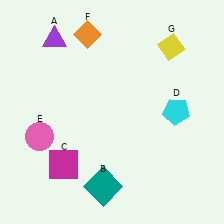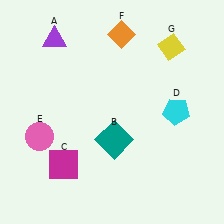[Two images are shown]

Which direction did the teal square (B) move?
The teal square (B) moved up.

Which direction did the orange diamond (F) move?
The orange diamond (F) moved right.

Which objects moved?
The objects that moved are: the teal square (B), the orange diamond (F).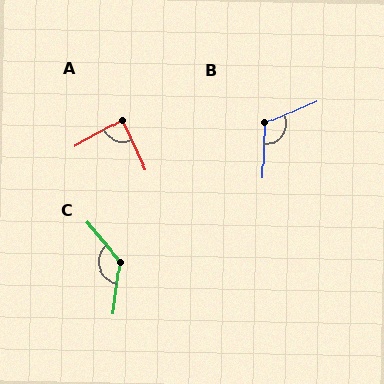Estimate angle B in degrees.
Approximately 115 degrees.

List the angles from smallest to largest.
A (87°), B (115°), C (132°).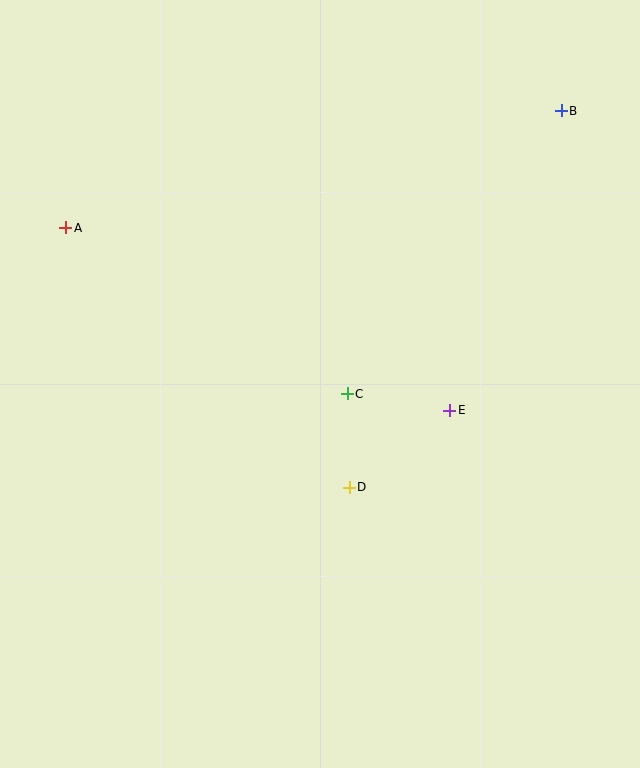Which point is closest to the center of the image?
Point C at (347, 394) is closest to the center.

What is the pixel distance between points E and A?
The distance between E and A is 425 pixels.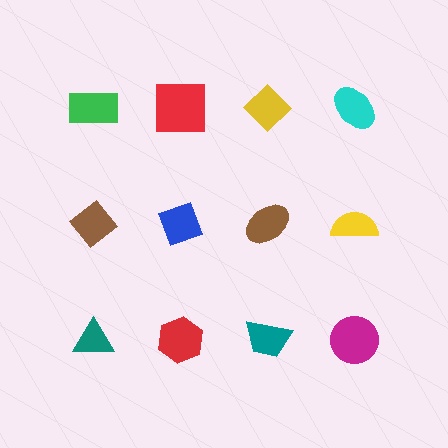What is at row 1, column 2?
A red square.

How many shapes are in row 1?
4 shapes.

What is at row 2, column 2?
A blue diamond.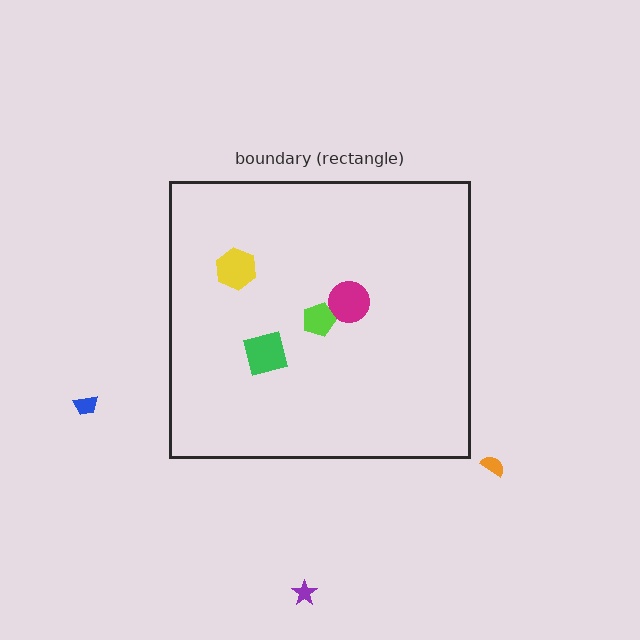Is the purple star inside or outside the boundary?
Outside.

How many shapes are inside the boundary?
4 inside, 3 outside.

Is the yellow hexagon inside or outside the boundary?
Inside.